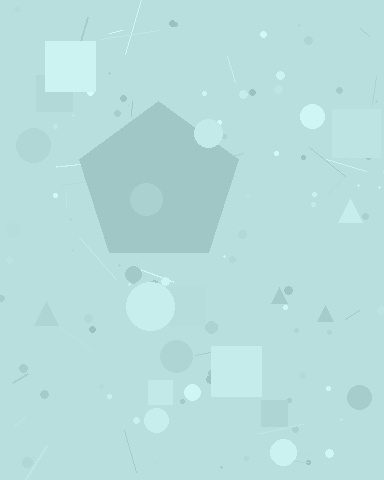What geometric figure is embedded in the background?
A pentagon is embedded in the background.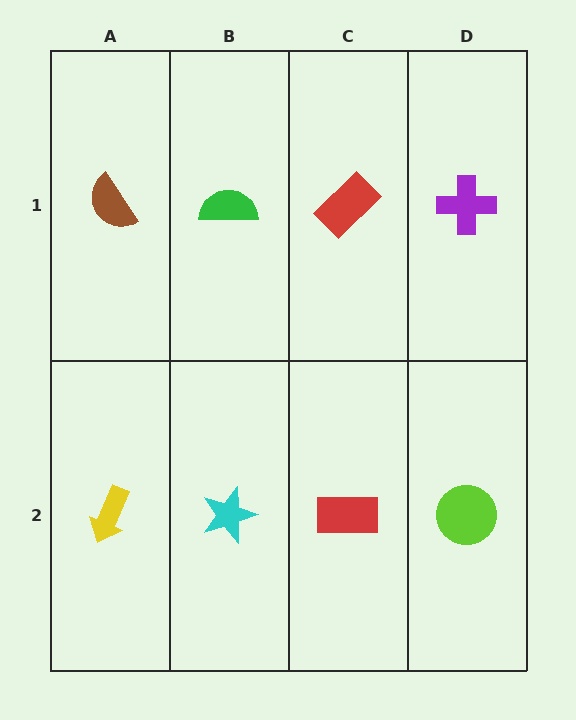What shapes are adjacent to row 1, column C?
A red rectangle (row 2, column C), a green semicircle (row 1, column B), a purple cross (row 1, column D).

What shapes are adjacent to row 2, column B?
A green semicircle (row 1, column B), a yellow arrow (row 2, column A), a red rectangle (row 2, column C).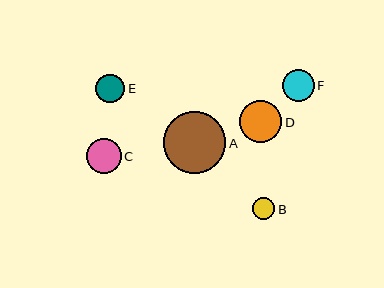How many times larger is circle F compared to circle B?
Circle F is approximately 1.4 times the size of circle B.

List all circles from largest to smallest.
From largest to smallest: A, D, C, F, E, B.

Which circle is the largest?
Circle A is the largest with a size of approximately 62 pixels.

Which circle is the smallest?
Circle B is the smallest with a size of approximately 22 pixels.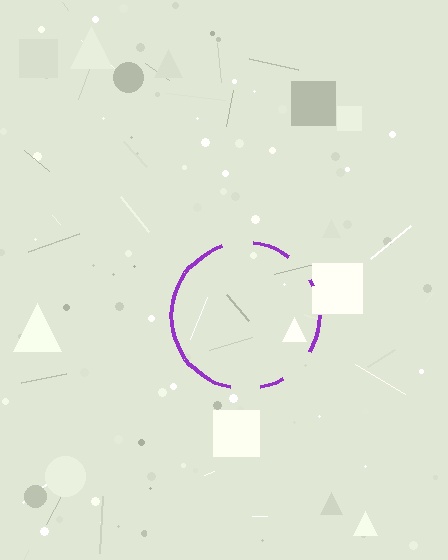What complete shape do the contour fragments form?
The contour fragments form a circle.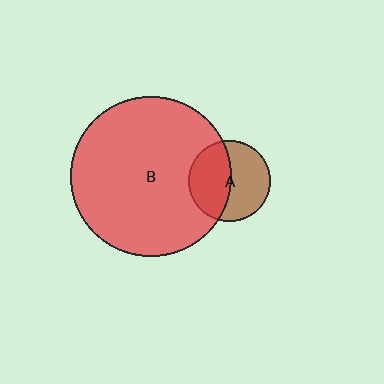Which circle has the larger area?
Circle B (red).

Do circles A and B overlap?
Yes.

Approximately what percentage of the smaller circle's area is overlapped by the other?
Approximately 45%.